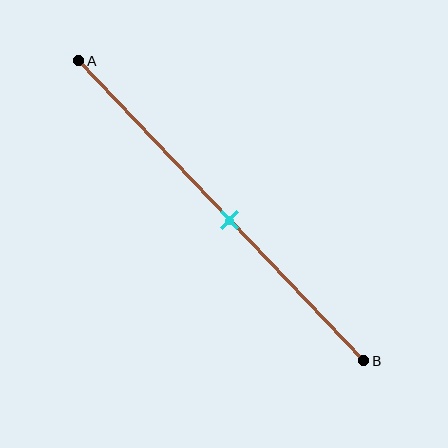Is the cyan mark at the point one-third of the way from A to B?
No, the mark is at about 55% from A, not at the 33% one-third point.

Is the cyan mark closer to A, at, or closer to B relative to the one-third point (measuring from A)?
The cyan mark is closer to point B than the one-third point of segment AB.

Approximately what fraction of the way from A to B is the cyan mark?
The cyan mark is approximately 55% of the way from A to B.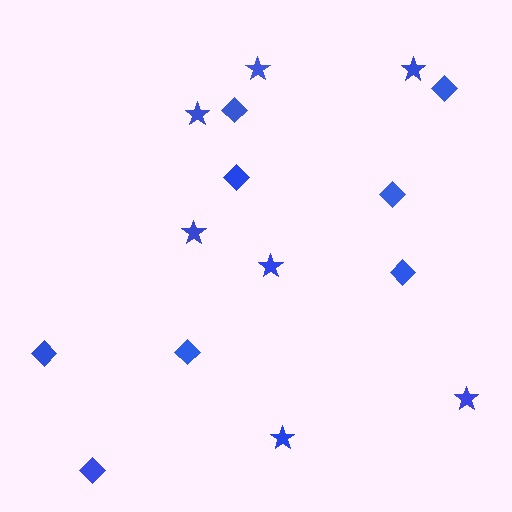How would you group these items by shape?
There are 2 groups: one group of stars (7) and one group of diamonds (8).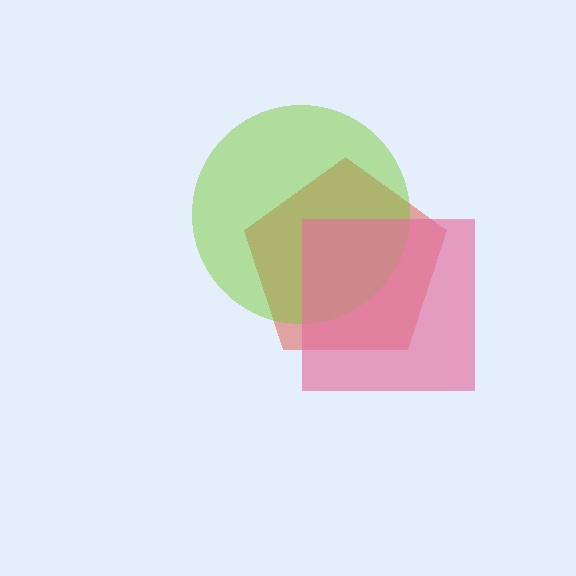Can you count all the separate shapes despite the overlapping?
Yes, there are 3 separate shapes.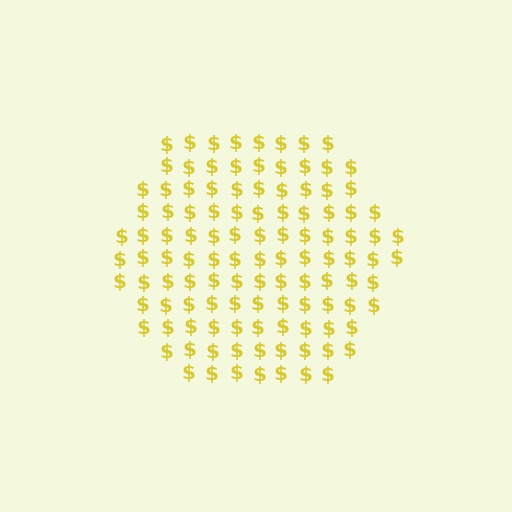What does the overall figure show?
The overall figure shows a hexagon.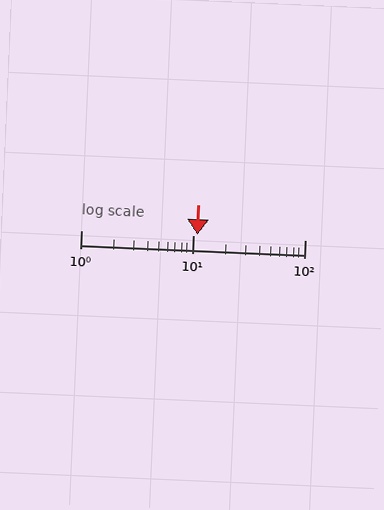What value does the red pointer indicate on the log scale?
The pointer indicates approximately 11.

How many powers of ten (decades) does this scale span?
The scale spans 2 decades, from 1 to 100.